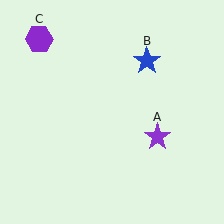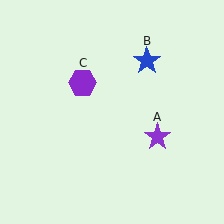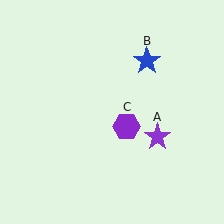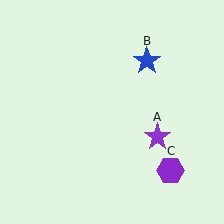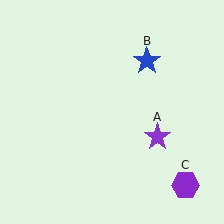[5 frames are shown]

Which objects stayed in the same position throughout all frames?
Purple star (object A) and blue star (object B) remained stationary.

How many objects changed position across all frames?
1 object changed position: purple hexagon (object C).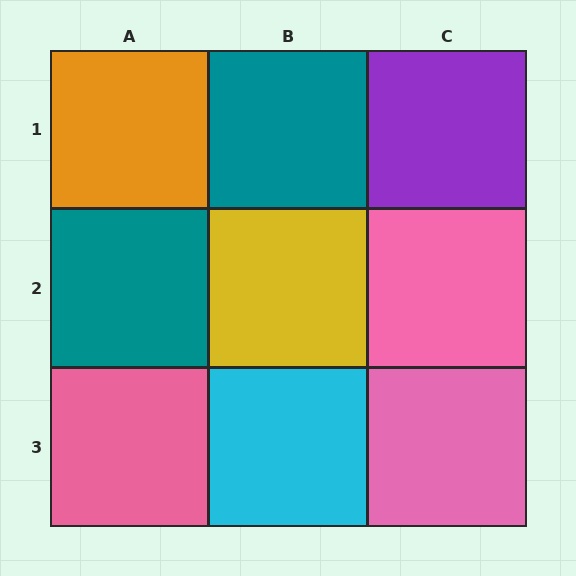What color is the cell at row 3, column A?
Pink.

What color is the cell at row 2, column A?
Teal.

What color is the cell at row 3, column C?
Pink.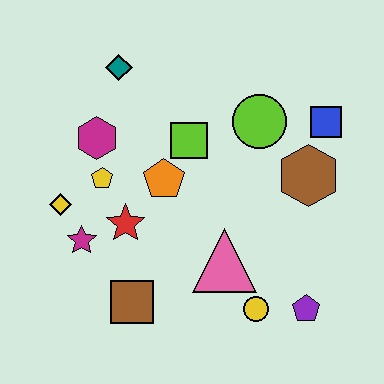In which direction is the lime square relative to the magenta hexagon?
The lime square is to the right of the magenta hexagon.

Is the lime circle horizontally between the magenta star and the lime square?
No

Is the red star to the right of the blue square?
No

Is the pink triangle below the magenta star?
Yes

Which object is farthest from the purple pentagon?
The teal diamond is farthest from the purple pentagon.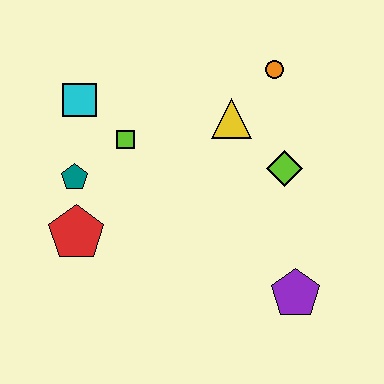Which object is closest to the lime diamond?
The yellow triangle is closest to the lime diamond.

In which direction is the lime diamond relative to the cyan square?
The lime diamond is to the right of the cyan square.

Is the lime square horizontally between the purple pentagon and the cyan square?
Yes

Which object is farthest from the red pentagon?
The orange circle is farthest from the red pentagon.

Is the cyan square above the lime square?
Yes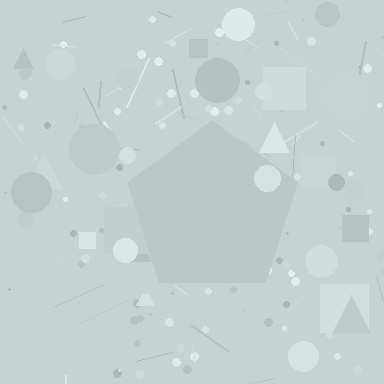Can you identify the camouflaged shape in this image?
The camouflaged shape is a pentagon.